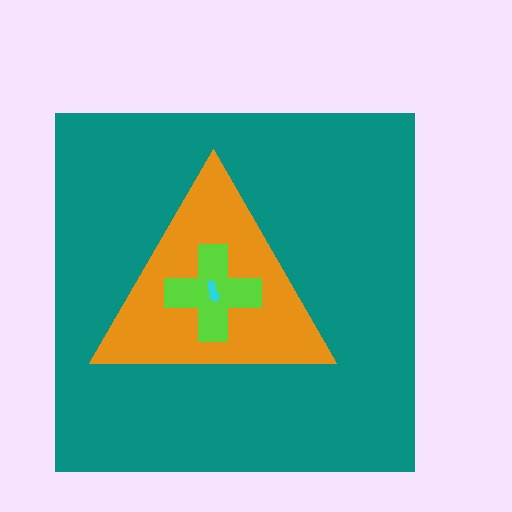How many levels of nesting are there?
4.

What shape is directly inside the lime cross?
The cyan arrow.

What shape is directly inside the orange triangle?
The lime cross.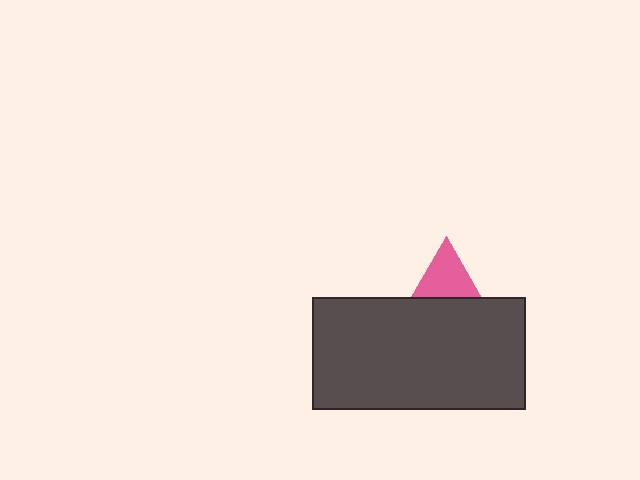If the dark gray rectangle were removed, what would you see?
You would see the complete pink triangle.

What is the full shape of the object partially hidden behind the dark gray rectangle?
The partially hidden object is a pink triangle.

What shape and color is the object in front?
The object in front is a dark gray rectangle.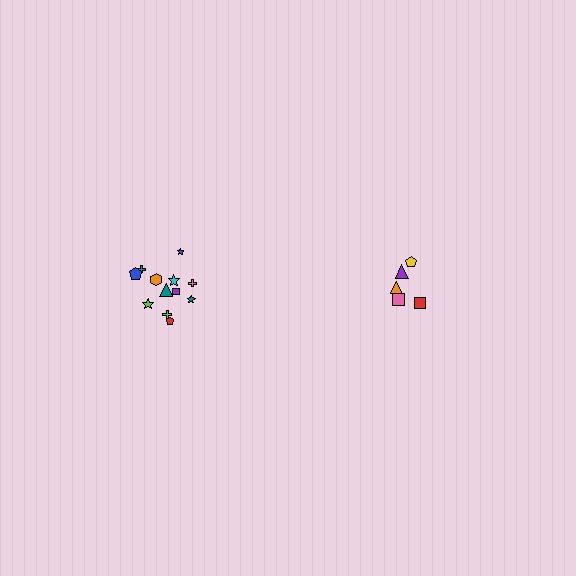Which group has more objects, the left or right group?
The left group.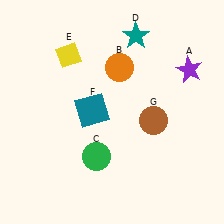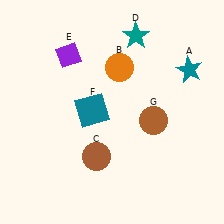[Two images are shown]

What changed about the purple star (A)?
In Image 1, A is purple. In Image 2, it changed to teal.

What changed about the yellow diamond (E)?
In Image 1, E is yellow. In Image 2, it changed to purple.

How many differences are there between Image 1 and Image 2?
There are 3 differences between the two images.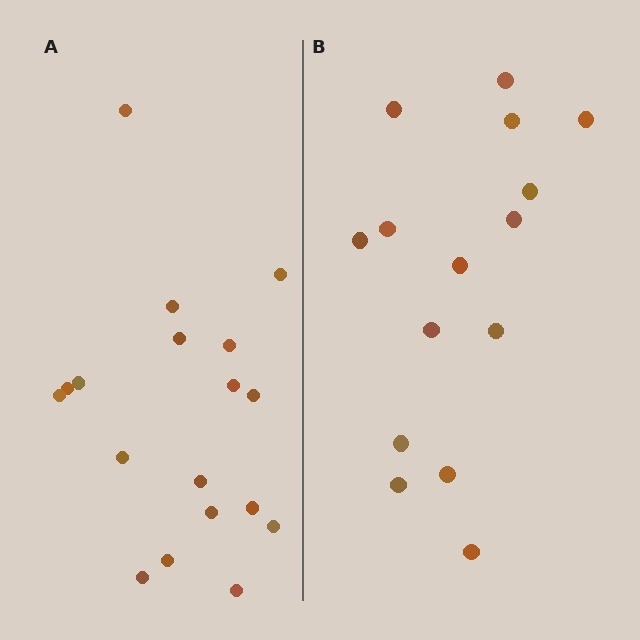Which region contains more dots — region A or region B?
Region A (the left region) has more dots.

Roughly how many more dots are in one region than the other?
Region A has just a few more — roughly 2 or 3 more dots than region B.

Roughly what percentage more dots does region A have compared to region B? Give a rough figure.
About 20% more.